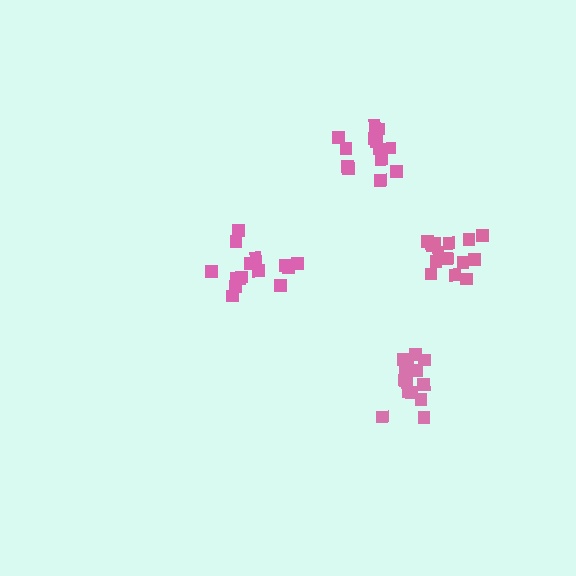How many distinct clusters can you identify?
There are 4 distinct clusters.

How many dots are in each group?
Group 1: 14 dots, Group 2: 15 dots, Group 3: 15 dots, Group 4: 14 dots (58 total).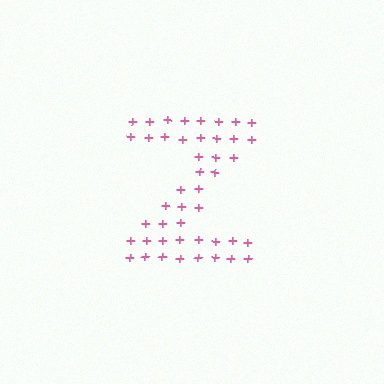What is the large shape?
The large shape is the letter Z.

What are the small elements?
The small elements are plus signs.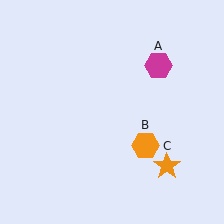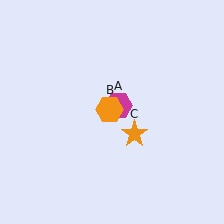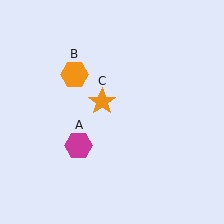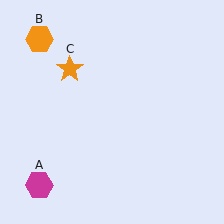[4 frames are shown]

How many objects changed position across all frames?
3 objects changed position: magenta hexagon (object A), orange hexagon (object B), orange star (object C).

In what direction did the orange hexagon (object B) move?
The orange hexagon (object B) moved up and to the left.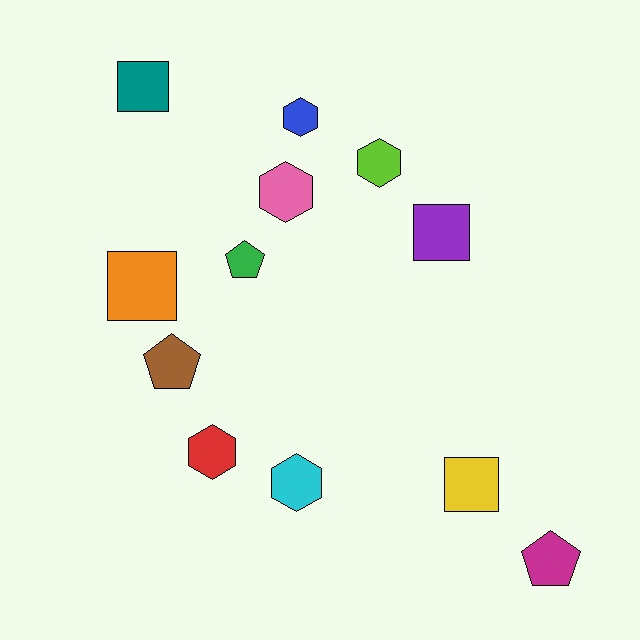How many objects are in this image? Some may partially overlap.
There are 12 objects.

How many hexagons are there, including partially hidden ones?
There are 5 hexagons.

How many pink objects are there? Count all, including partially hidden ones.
There is 1 pink object.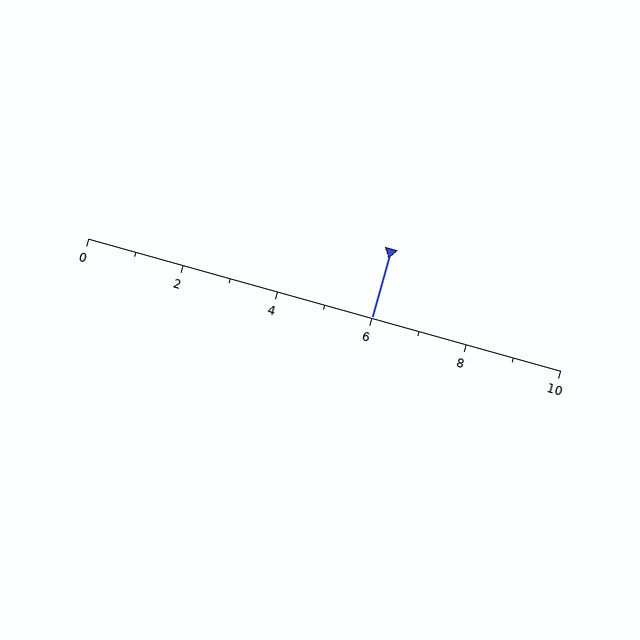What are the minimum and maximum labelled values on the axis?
The axis runs from 0 to 10.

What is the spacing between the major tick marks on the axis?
The major ticks are spaced 2 apart.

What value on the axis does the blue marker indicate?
The marker indicates approximately 6.